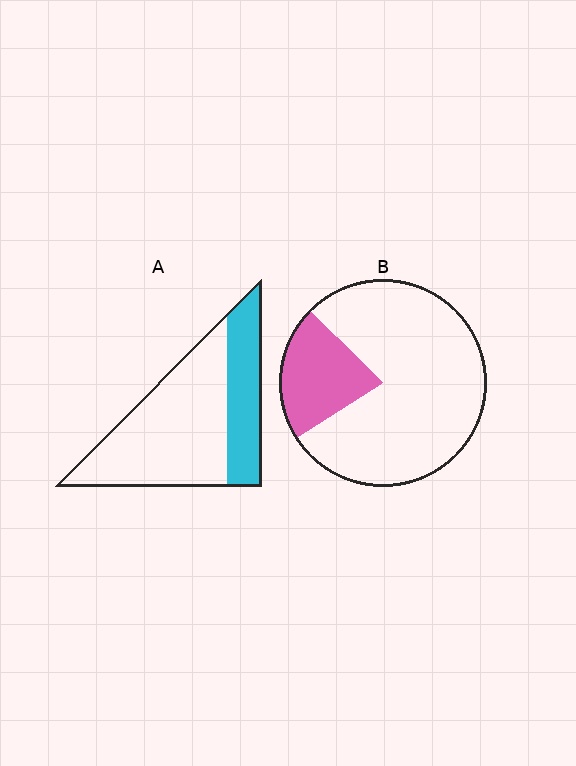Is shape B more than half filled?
No.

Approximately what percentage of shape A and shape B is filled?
A is approximately 30% and B is approximately 20%.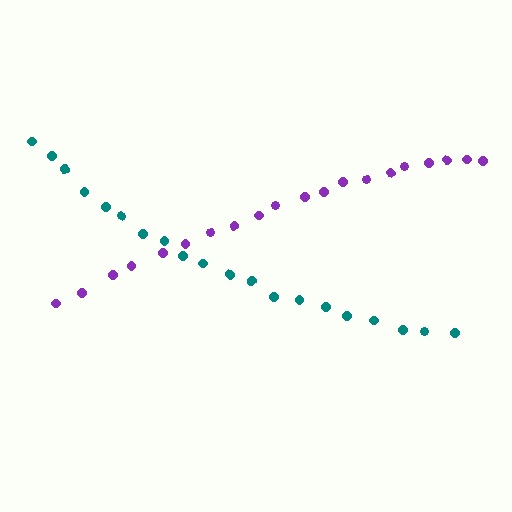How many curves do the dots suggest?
There are 2 distinct paths.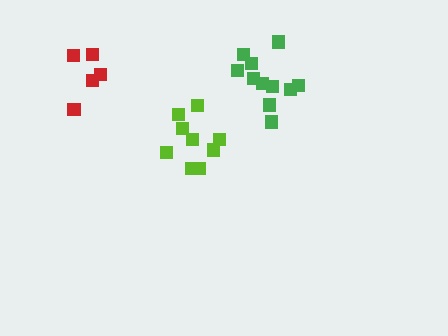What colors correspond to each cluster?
The clusters are colored: green, lime, red.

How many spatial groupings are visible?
There are 3 spatial groupings.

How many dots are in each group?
Group 1: 11 dots, Group 2: 9 dots, Group 3: 5 dots (25 total).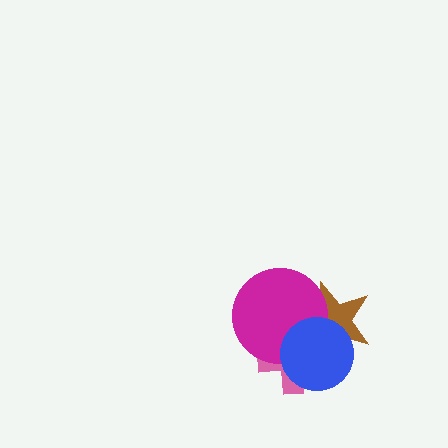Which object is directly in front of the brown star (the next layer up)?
The pink cross is directly in front of the brown star.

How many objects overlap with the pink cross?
3 objects overlap with the pink cross.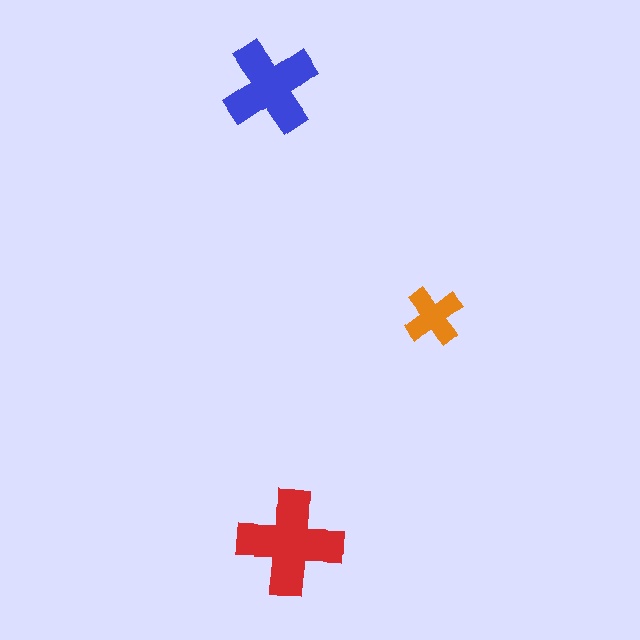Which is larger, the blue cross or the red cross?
The red one.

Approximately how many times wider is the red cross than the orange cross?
About 2 times wider.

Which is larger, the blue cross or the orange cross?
The blue one.